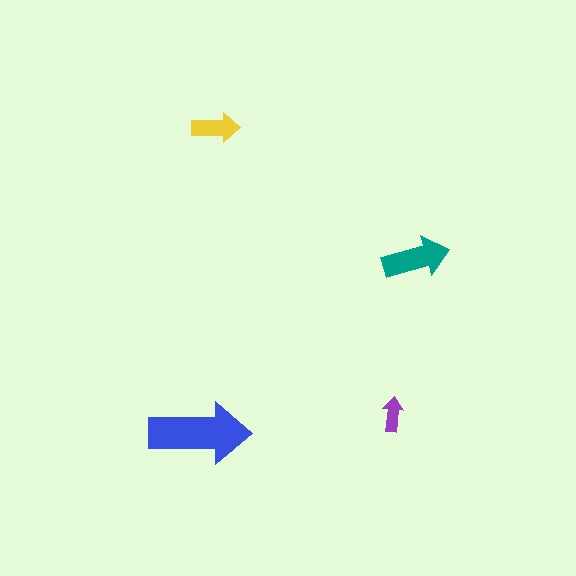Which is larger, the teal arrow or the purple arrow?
The teal one.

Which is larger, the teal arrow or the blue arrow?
The blue one.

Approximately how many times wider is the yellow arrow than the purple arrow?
About 1.5 times wider.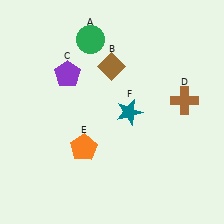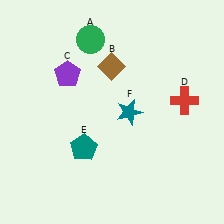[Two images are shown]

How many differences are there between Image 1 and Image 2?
There are 2 differences between the two images.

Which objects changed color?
D changed from brown to red. E changed from orange to teal.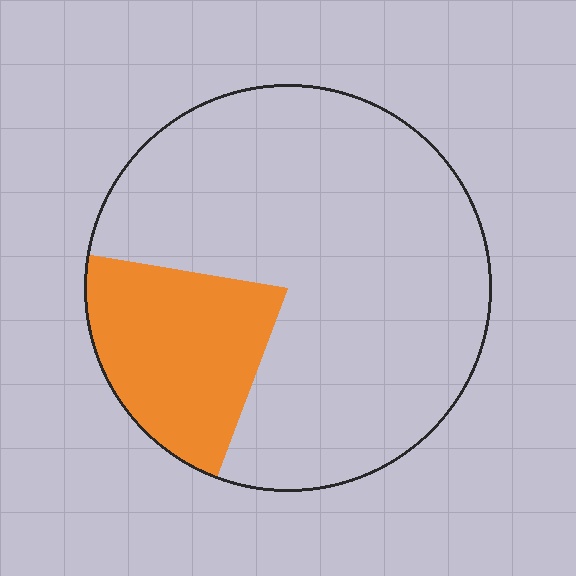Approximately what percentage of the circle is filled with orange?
Approximately 20%.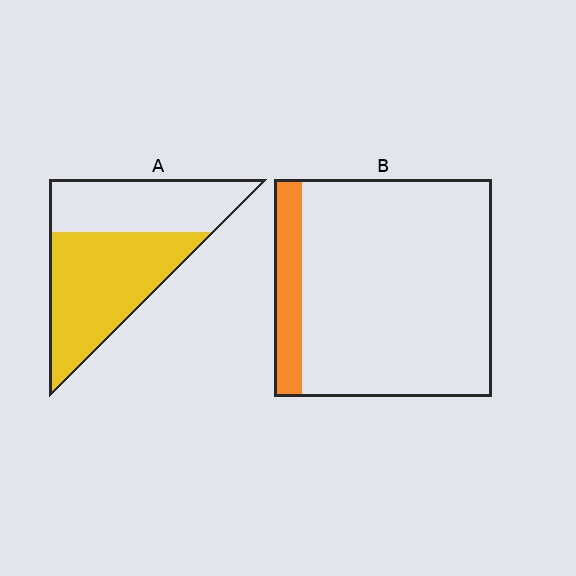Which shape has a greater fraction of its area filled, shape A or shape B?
Shape A.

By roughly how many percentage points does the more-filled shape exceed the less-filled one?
By roughly 45 percentage points (A over B).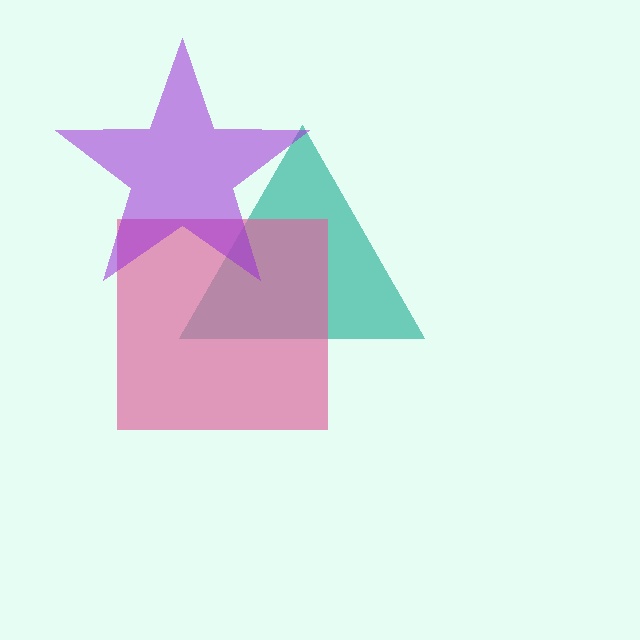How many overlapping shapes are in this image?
There are 3 overlapping shapes in the image.